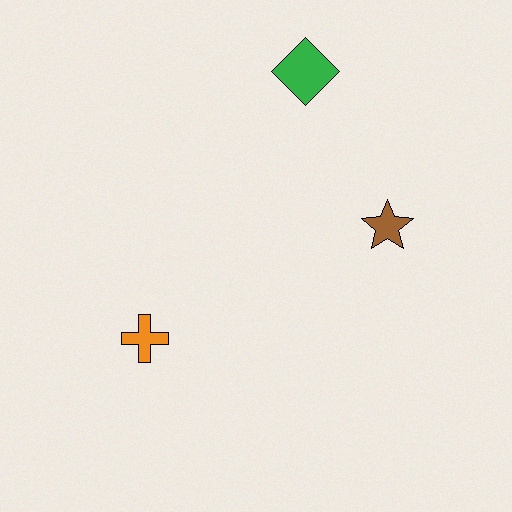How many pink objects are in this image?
There are no pink objects.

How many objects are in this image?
There are 3 objects.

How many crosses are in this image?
There is 1 cross.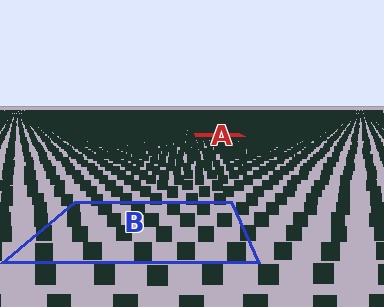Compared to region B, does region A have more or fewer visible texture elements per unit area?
Region A has more texture elements per unit area — they are packed more densely because it is farther away.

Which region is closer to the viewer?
Region B is closer. The texture elements there are larger and more spread out.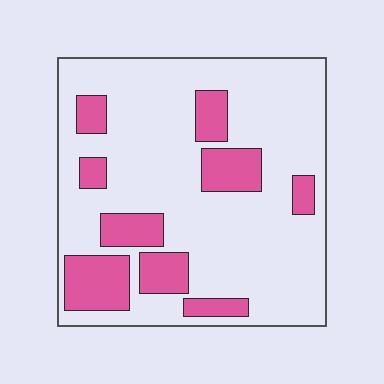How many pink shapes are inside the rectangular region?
9.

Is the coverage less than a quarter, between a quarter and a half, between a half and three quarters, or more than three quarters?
Less than a quarter.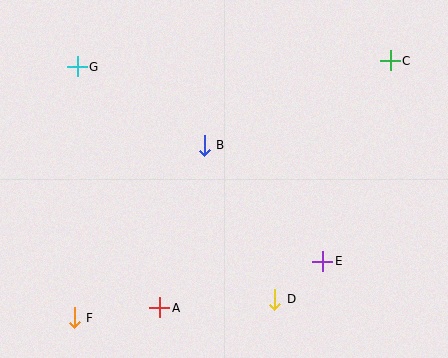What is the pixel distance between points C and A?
The distance between C and A is 338 pixels.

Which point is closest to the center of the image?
Point B at (204, 145) is closest to the center.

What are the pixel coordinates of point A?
Point A is at (160, 308).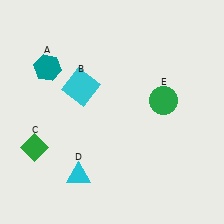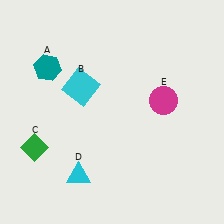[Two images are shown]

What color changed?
The circle (E) changed from green in Image 1 to magenta in Image 2.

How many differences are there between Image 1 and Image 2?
There is 1 difference between the two images.